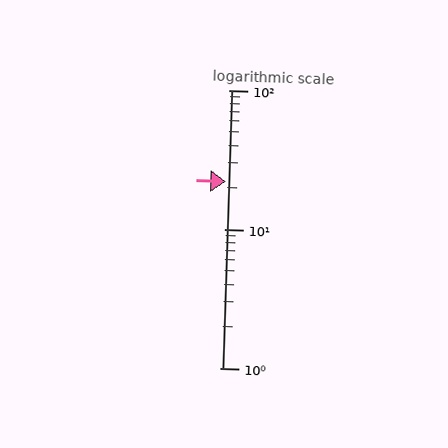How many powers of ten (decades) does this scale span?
The scale spans 2 decades, from 1 to 100.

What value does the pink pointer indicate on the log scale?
The pointer indicates approximately 22.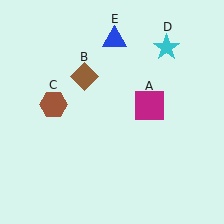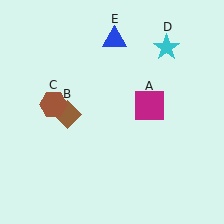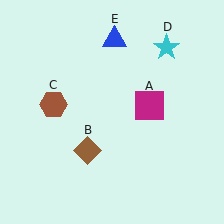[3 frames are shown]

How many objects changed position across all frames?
1 object changed position: brown diamond (object B).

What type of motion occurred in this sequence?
The brown diamond (object B) rotated counterclockwise around the center of the scene.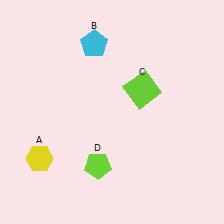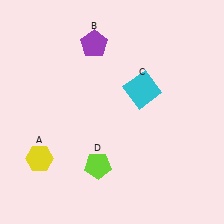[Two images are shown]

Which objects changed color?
B changed from cyan to purple. C changed from lime to cyan.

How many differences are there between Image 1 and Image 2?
There are 2 differences between the two images.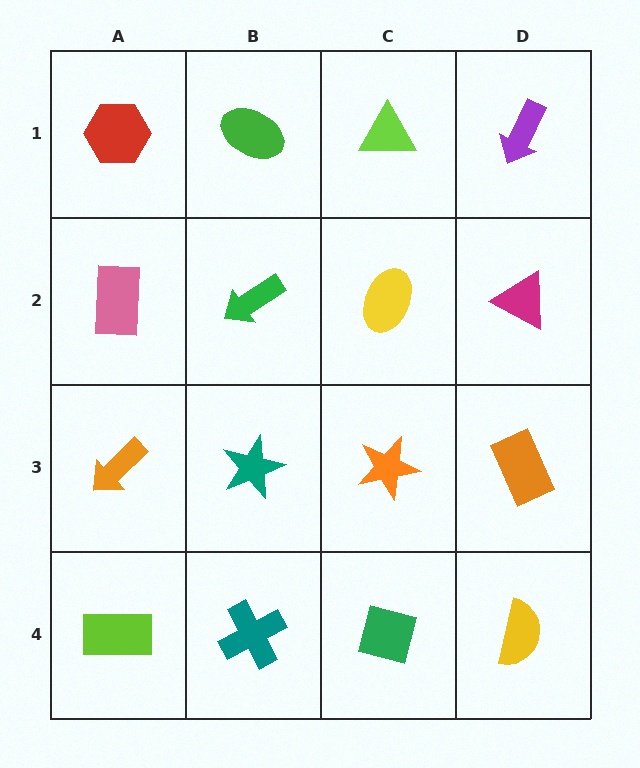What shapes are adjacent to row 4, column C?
An orange star (row 3, column C), a teal cross (row 4, column B), a yellow semicircle (row 4, column D).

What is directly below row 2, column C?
An orange star.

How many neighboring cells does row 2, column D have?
3.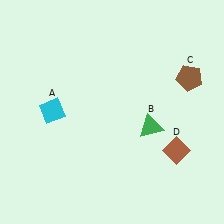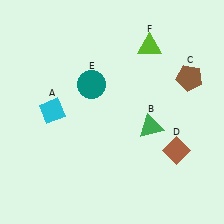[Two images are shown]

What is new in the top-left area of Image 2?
A teal circle (E) was added in the top-left area of Image 2.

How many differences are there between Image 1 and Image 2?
There are 2 differences between the two images.